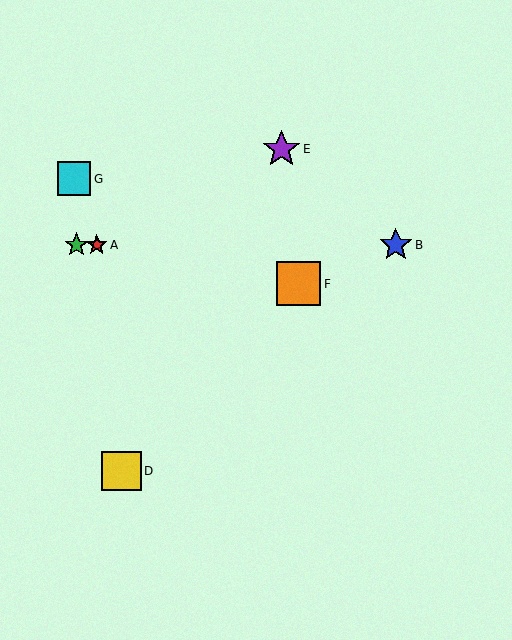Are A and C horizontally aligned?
Yes, both are at y≈245.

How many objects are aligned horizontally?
3 objects (A, B, C) are aligned horizontally.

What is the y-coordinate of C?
Object C is at y≈245.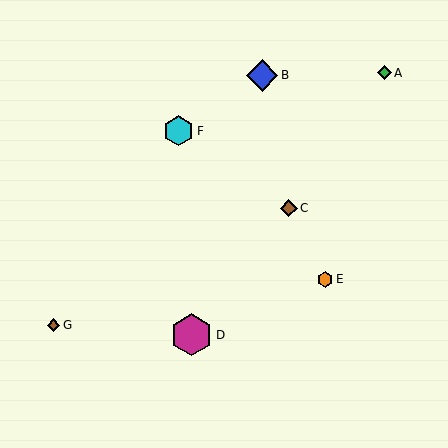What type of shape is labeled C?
Shape C is a brown diamond.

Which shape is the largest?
The magenta hexagon (labeled D) is the largest.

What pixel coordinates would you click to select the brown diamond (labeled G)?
Click at (53, 325) to select the brown diamond G.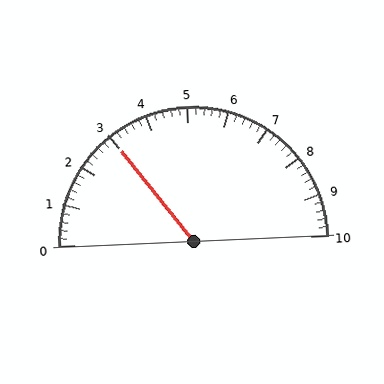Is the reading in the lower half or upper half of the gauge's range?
The reading is in the lower half of the range (0 to 10).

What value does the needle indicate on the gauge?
The needle indicates approximately 3.0.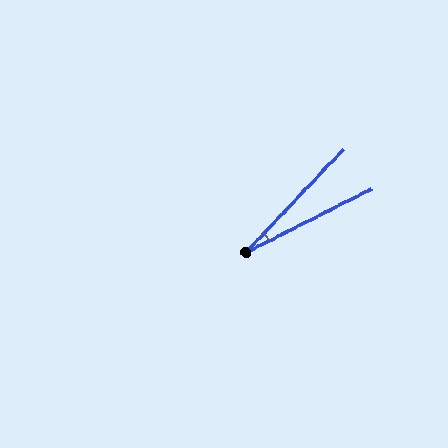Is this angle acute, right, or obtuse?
It is acute.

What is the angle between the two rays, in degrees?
Approximately 20 degrees.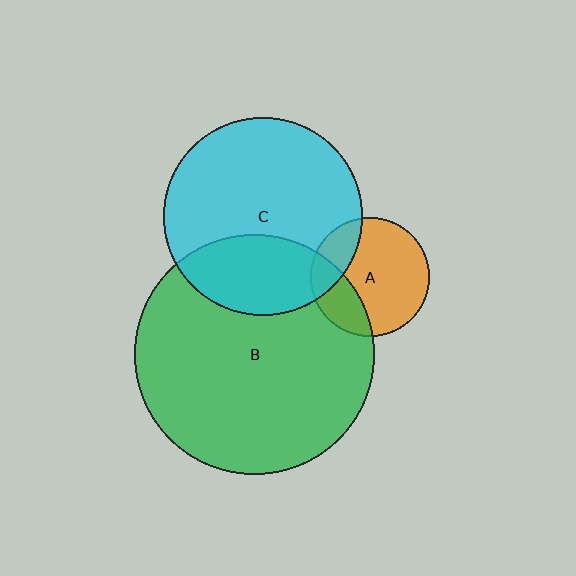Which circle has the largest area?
Circle B (green).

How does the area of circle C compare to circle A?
Approximately 2.8 times.